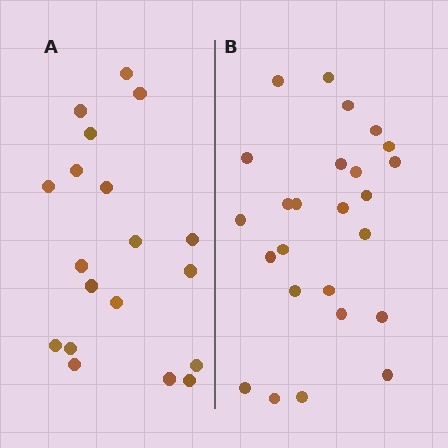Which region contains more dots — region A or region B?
Region B (the right region) has more dots.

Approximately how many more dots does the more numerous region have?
Region B has about 6 more dots than region A.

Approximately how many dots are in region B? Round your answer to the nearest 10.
About 20 dots. (The exact count is 25, which rounds to 20.)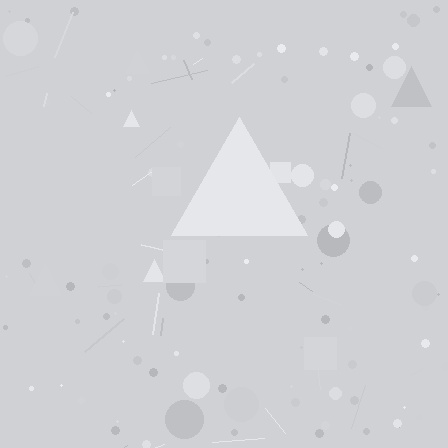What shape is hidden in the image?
A triangle is hidden in the image.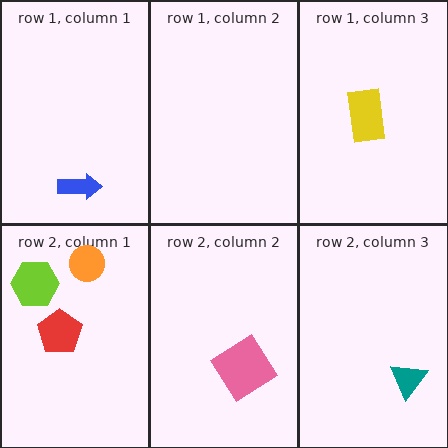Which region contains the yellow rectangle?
The row 1, column 3 region.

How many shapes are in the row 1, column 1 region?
1.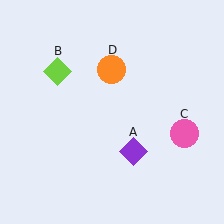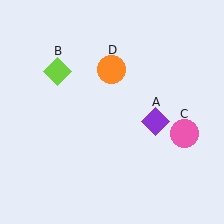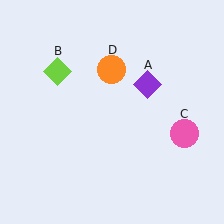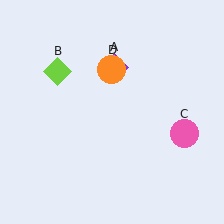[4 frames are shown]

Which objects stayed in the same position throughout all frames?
Lime diamond (object B) and pink circle (object C) and orange circle (object D) remained stationary.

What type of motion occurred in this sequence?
The purple diamond (object A) rotated counterclockwise around the center of the scene.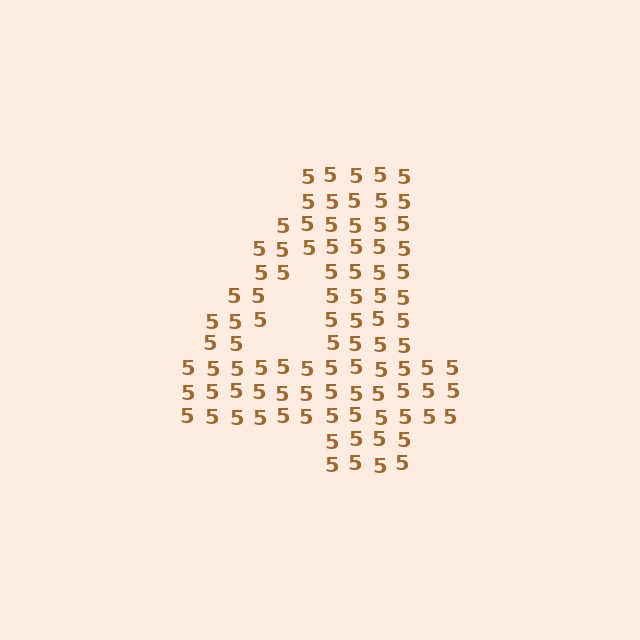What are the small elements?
The small elements are digit 5's.